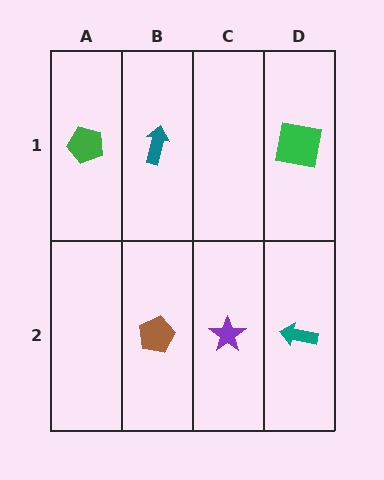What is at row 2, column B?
A brown pentagon.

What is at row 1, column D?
A green square.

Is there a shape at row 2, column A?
No, that cell is empty.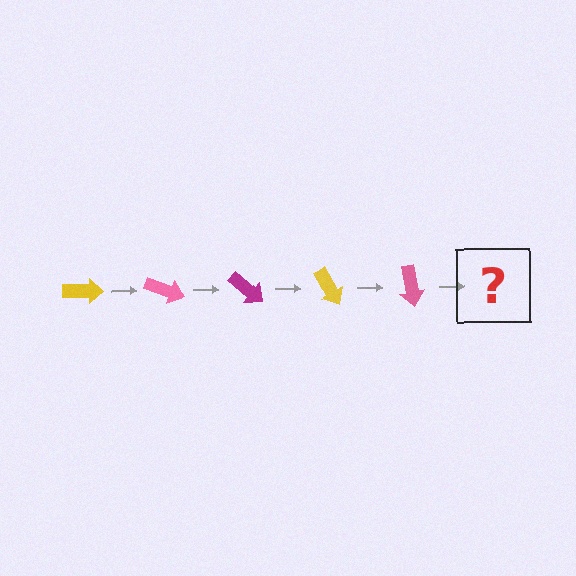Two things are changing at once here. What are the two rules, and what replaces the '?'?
The two rules are that it rotates 20 degrees each step and the color cycles through yellow, pink, and magenta. The '?' should be a magenta arrow, rotated 100 degrees from the start.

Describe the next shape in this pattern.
It should be a magenta arrow, rotated 100 degrees from the start.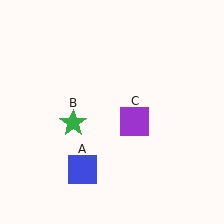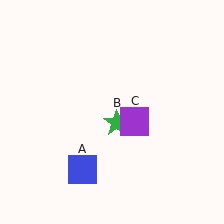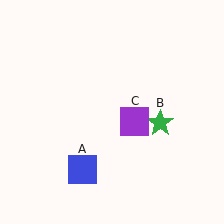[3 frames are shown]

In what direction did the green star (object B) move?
The green star (object B) moved right.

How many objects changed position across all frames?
1 object changed position: green star (object B).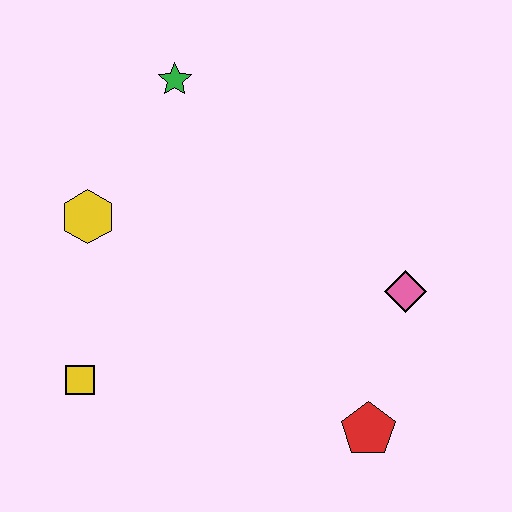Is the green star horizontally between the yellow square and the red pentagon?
Yes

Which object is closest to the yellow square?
The yellow hexagon is closest to the yellow square.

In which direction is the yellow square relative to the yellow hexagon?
The yellow square is below the yellow hexagon.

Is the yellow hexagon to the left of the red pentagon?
Yes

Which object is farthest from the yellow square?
The pink diamond is farthest from the yellow square.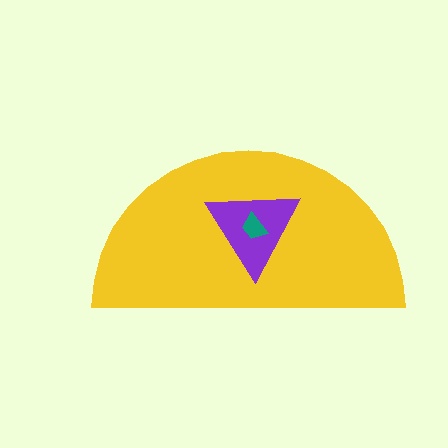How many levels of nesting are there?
3.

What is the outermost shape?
The yellow semicircle.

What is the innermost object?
The teal trapezoid.